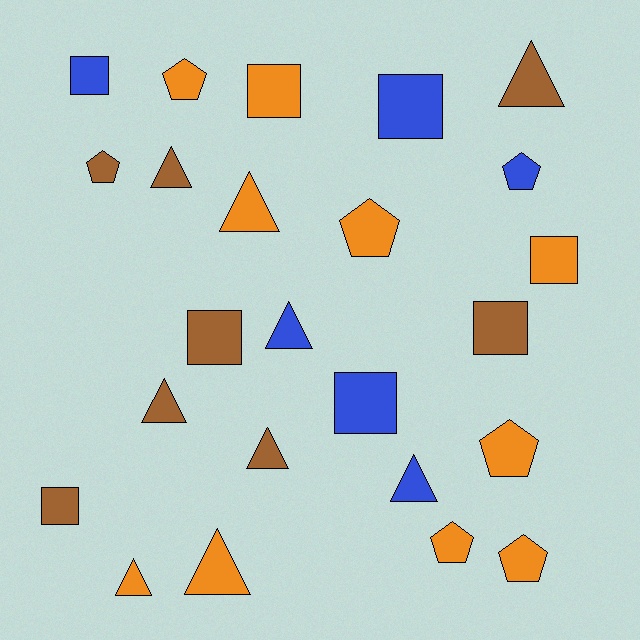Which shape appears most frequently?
Triangle, with 9 objects.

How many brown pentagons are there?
There is 1 brown pentagon.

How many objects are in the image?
There are 24 objects.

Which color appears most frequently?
Orange, with 10 objects.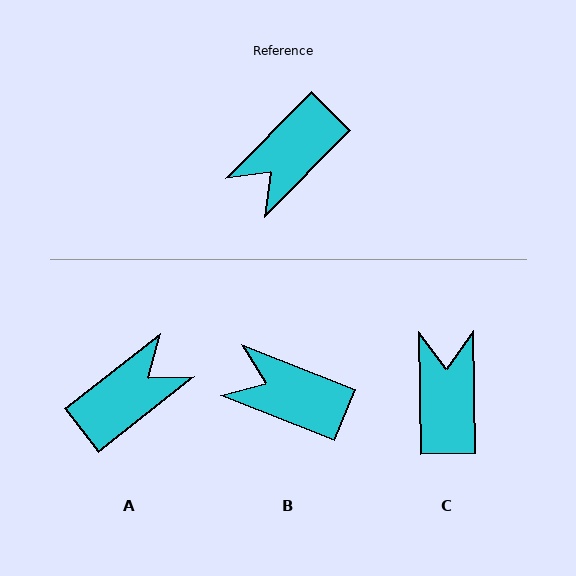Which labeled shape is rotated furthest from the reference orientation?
A, about 173 degrees away.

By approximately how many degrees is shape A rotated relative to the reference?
Approximately 173 degrees counter-clockwise.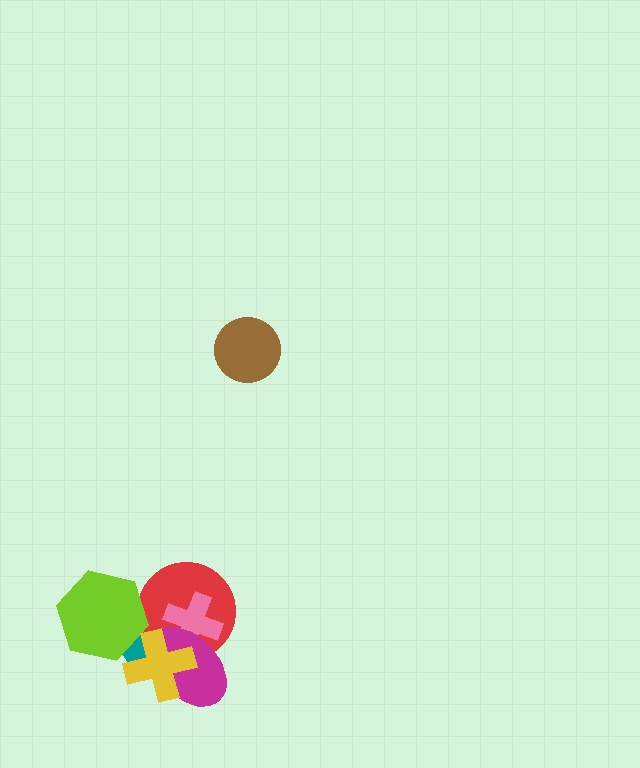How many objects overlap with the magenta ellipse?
4 objects overlap with the magenta ellipse.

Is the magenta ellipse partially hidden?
Yes, it is partially covered by another shape.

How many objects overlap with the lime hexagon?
2 objects overlap with the lime hexagon.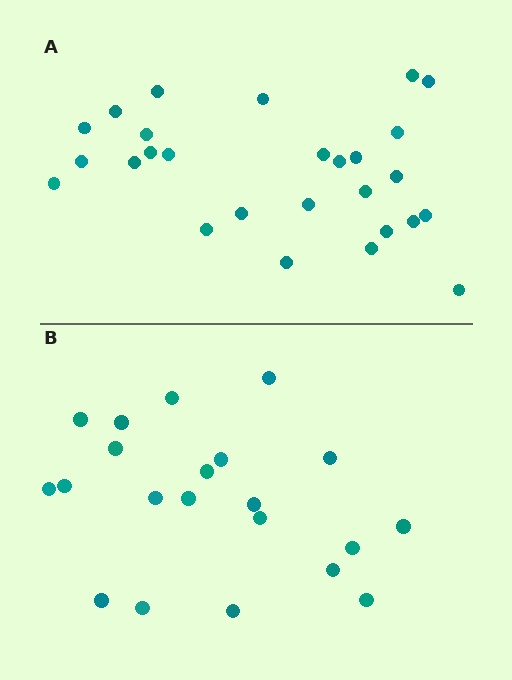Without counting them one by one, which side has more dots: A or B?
Region A (the top region) has more dots.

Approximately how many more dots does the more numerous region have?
Region A has about 6 more dots than region B.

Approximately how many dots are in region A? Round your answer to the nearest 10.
About 30 dots. (The exact count is 27, which rounds to 30.)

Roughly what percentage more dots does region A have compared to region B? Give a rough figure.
About 30% more.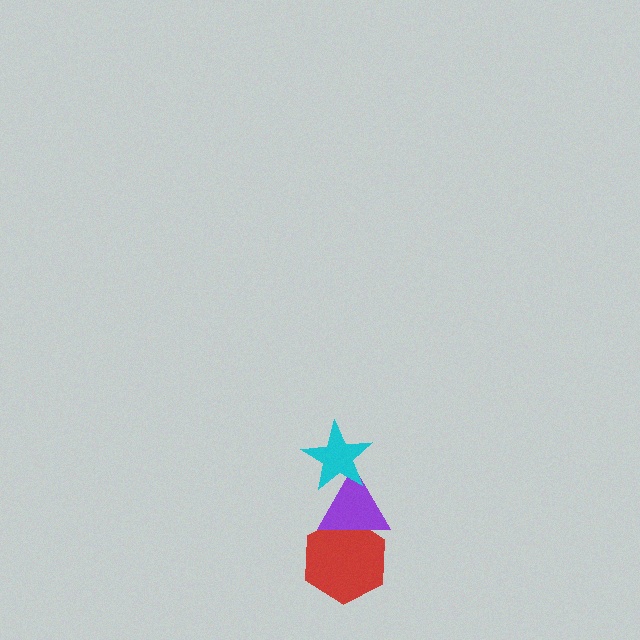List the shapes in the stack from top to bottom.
From top to bottom: the cyan star, the purple triangle, the red hexagon.